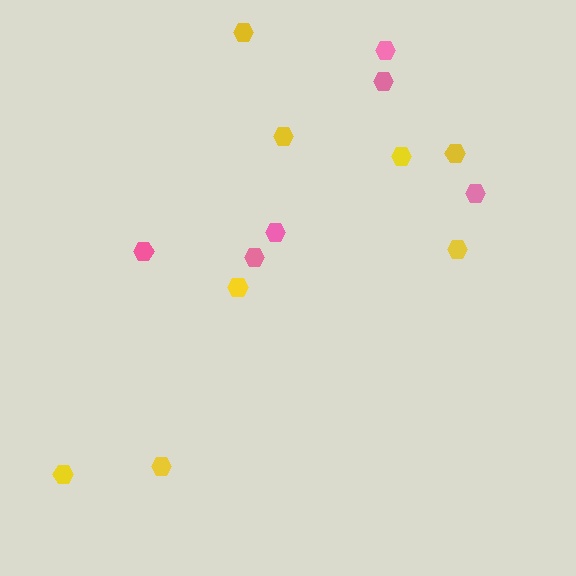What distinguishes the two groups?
There are 2 groups: one group of yellow hexagons (8) and one group of pink hexagons (6).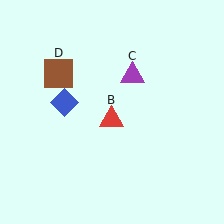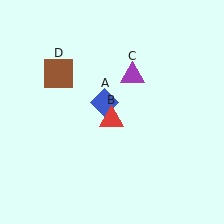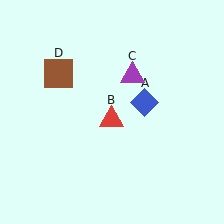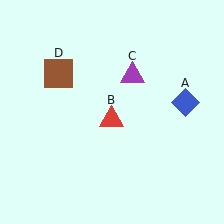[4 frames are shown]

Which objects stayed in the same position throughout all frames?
Red triangle (object B) and purple triangle (object C) and brown square (object D) remained stationary.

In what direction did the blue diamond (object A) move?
The blue diamond (object A) moved right.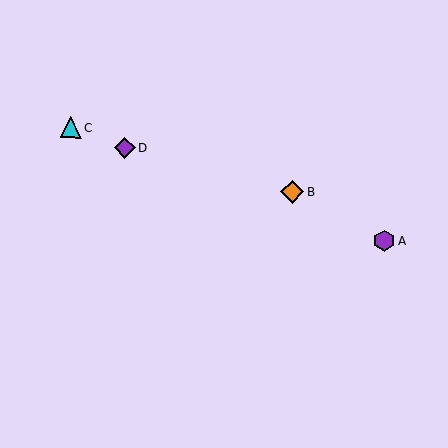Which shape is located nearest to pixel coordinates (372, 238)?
The purple hexagon (labeled A) at (384, 240) is nearest to that location.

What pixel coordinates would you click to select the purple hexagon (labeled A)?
Click at (384, 240) to select the purple hexagon A.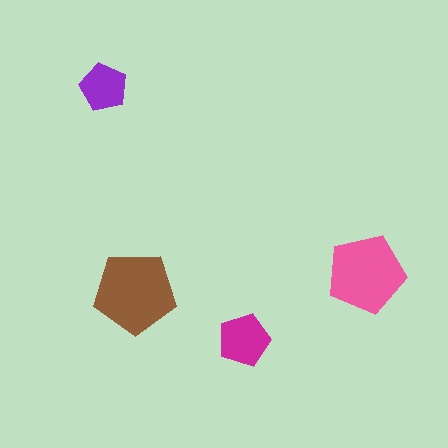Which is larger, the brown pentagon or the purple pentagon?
The brown one.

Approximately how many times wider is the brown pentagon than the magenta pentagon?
About 1.5 times wider.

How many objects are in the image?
There are 4 objects in the image.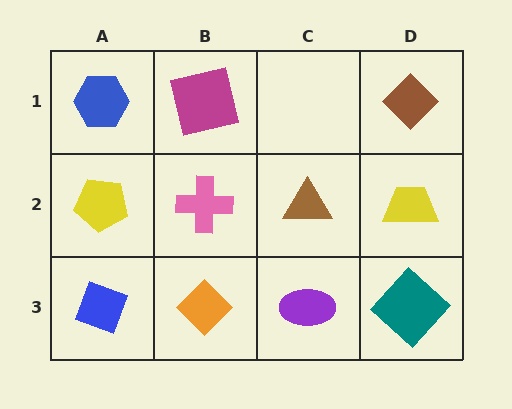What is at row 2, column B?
A pink cross.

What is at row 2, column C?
A brown triangle.